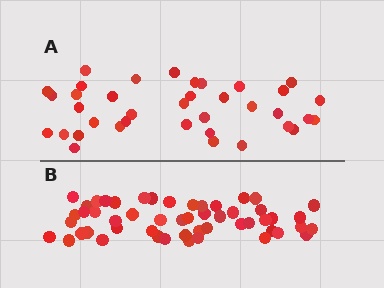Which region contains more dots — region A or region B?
Region B (the bottom region) has more dots.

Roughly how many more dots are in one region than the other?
Region B has approximately 15 more dots than region A.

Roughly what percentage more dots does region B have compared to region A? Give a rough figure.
About 40% more.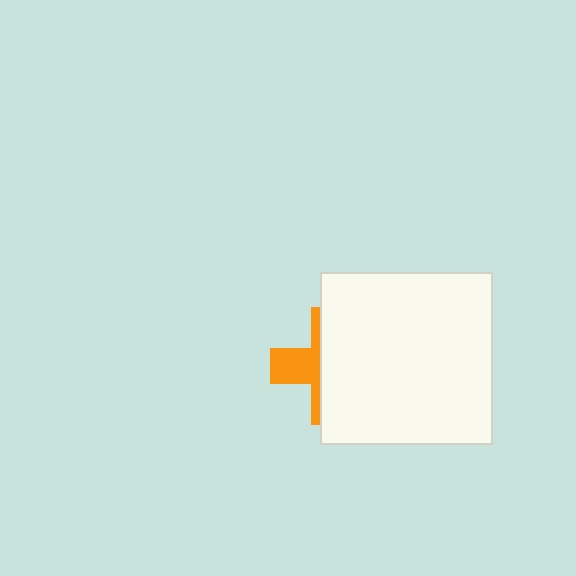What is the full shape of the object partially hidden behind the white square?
The partially hidden object is an orange cross.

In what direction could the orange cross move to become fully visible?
The orange cross could move left. That would shift it out from behind the white square entirely.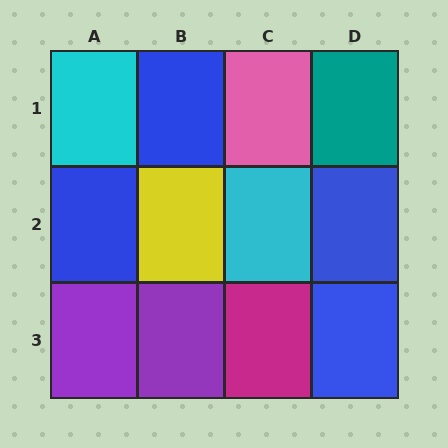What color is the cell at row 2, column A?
Blue.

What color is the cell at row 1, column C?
Pink.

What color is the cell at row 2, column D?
Blue.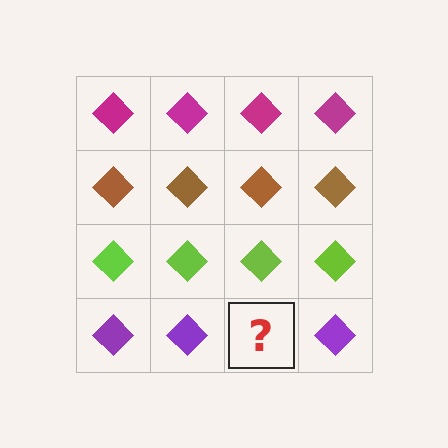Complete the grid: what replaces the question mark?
The question mark should be replaced with a purple diamond.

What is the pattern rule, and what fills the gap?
The rule is that each row has a consistent color. The gap should be filled with a purple diamond.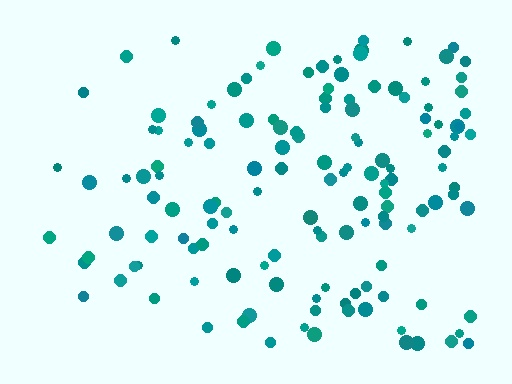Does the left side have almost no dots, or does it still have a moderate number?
Still a moderate number, just noticeably fewer than the right.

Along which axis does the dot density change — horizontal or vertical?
Horizontal.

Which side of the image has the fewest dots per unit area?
The left.